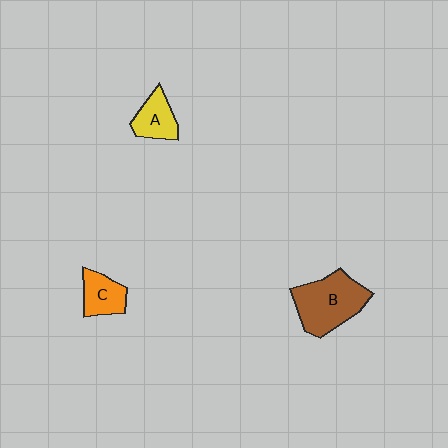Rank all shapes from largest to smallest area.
From largest to smallest: B (brown), C (orange), A (yellow).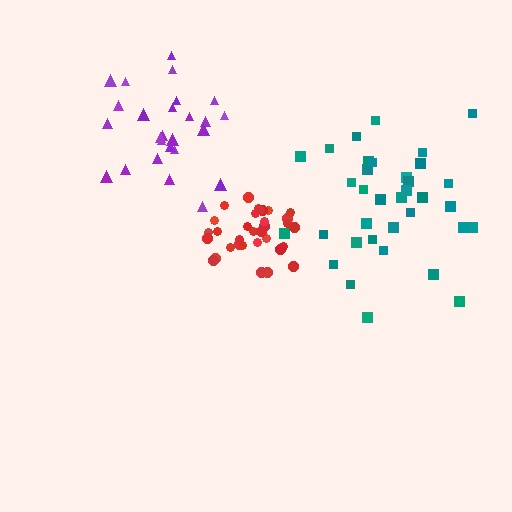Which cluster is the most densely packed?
Red.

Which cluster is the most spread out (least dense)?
Teal.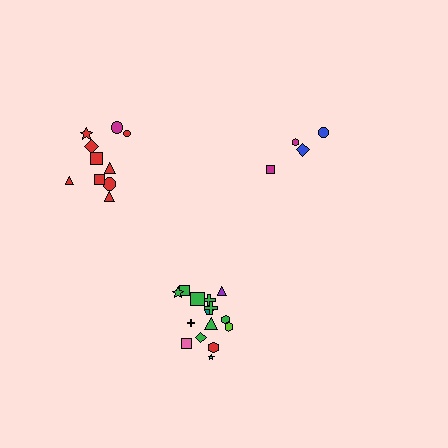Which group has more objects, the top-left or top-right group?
The top-left group.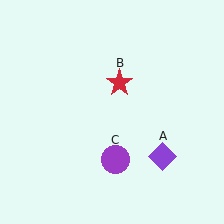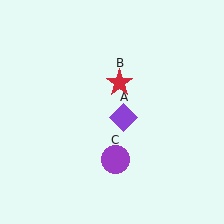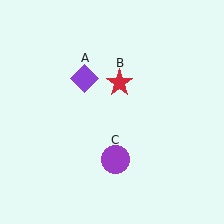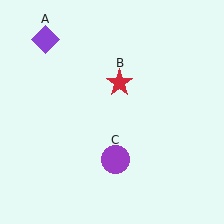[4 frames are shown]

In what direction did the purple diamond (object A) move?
The purple diamond (object A) moved up and to the left.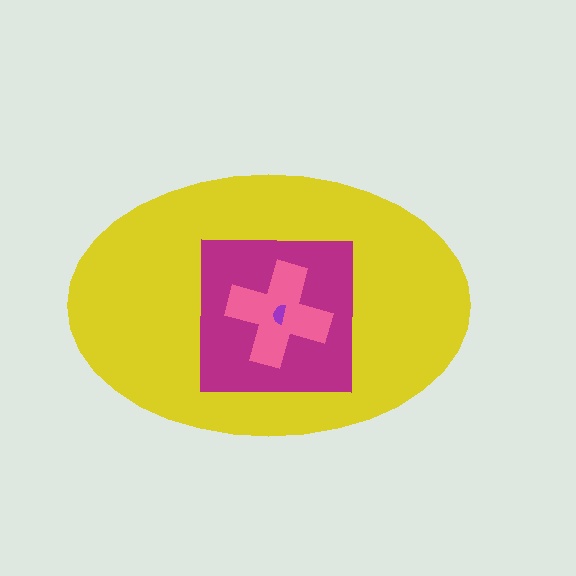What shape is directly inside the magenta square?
The pink cross.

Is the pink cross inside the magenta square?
Yes.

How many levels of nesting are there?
4.